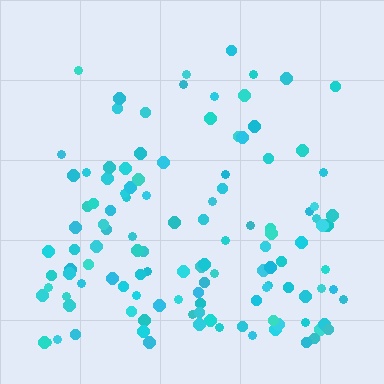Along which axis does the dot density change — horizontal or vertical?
Vertical.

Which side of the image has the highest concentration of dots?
The bottom.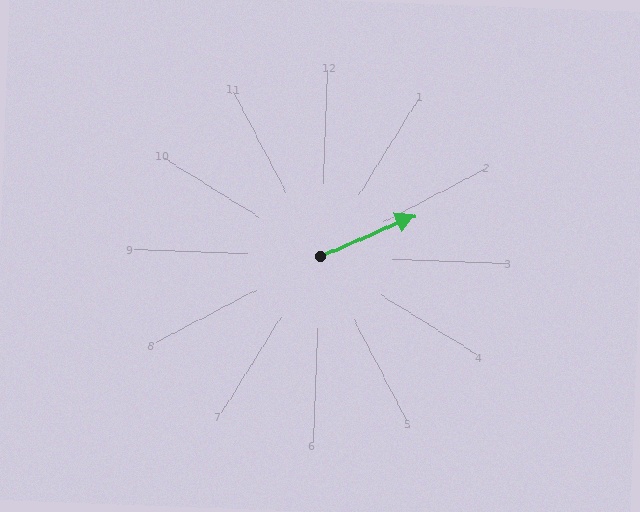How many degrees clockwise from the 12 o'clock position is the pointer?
Approximately 64 degrees.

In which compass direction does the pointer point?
Northeast.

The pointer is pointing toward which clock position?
Roughly 2 o'clock.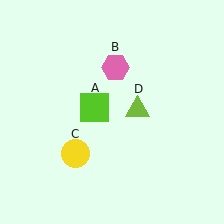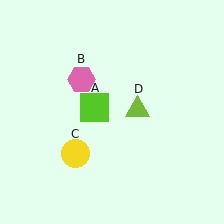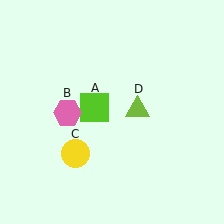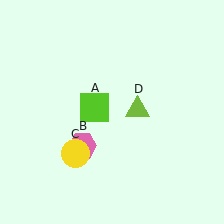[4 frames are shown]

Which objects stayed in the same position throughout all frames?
Lime square (object A) and yellow circle (object C) and lime triangle (object D) remained stationary.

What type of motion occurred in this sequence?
The pink hexagon (object B) rotated counterclockwise around the center of the scene.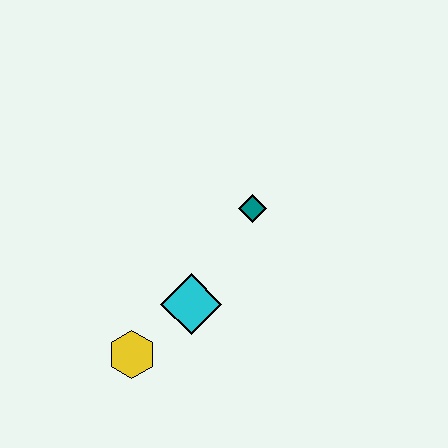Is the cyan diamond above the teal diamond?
No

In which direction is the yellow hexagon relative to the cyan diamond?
The yellow hexagon is to the left of the cyan diamond.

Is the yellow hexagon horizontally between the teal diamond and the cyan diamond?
No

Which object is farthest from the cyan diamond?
The teal diamond is farthest from the cyan diamond.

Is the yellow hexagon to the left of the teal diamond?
Yes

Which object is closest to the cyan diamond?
The yellow hexagon is closest to the cyan diamond.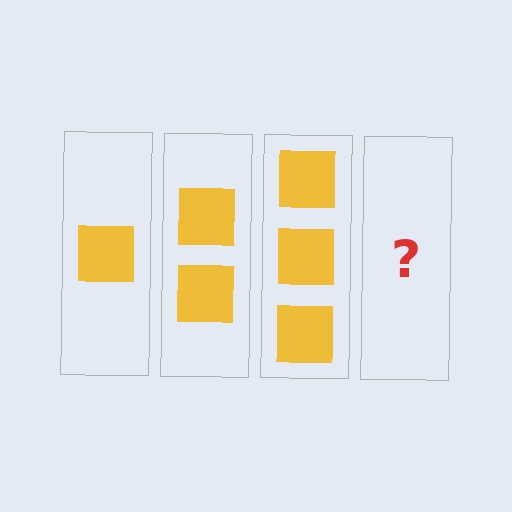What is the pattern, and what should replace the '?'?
The pattern is that each step adds one more square. The '?' should be 4 squares.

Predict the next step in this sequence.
The next step is 4 squares.